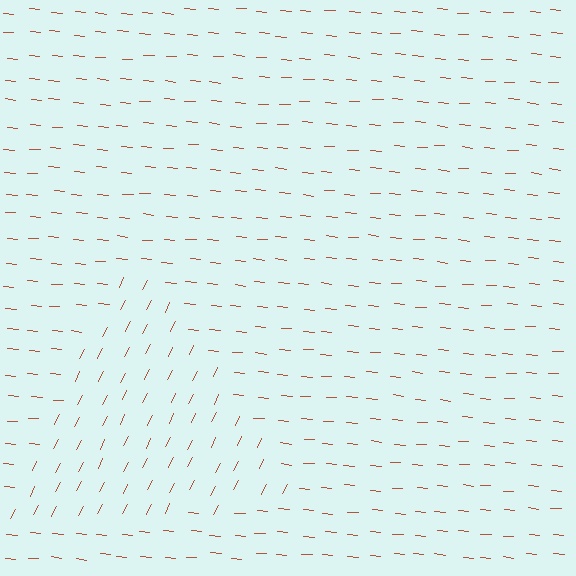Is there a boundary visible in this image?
Yes, there is a texture boundary formed by a change in line orientation.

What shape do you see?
I see a triangle.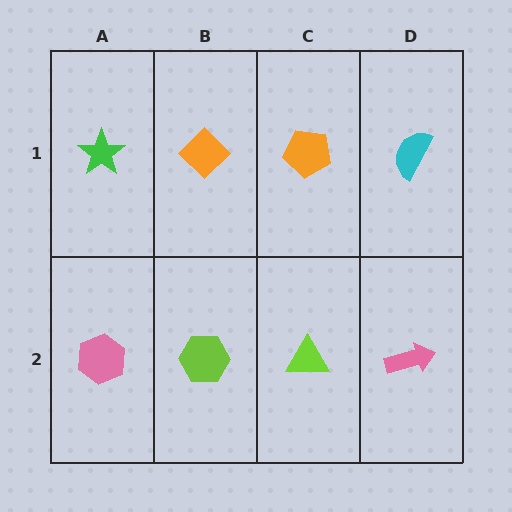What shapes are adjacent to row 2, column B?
An orange diamond (row 1, column B), a pink hexagon (row 2, column A), a lime triangle (row 2, column C).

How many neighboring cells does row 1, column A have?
2.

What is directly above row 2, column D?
A cyan semicircle.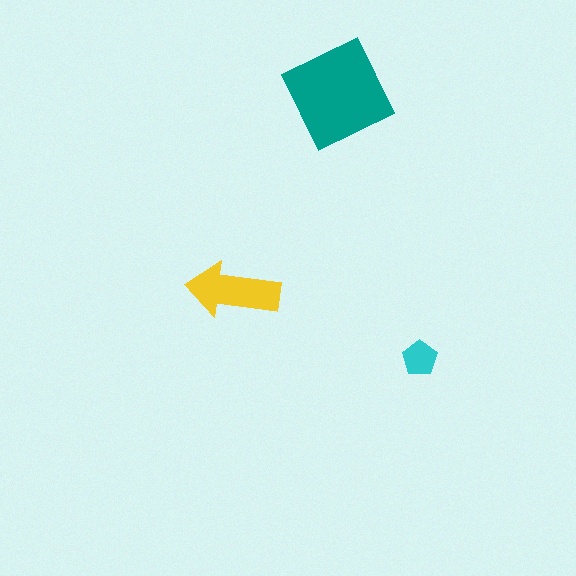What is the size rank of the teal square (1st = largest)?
1st.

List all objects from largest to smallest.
The teal square, the yellow arrow, the cyan pentagon.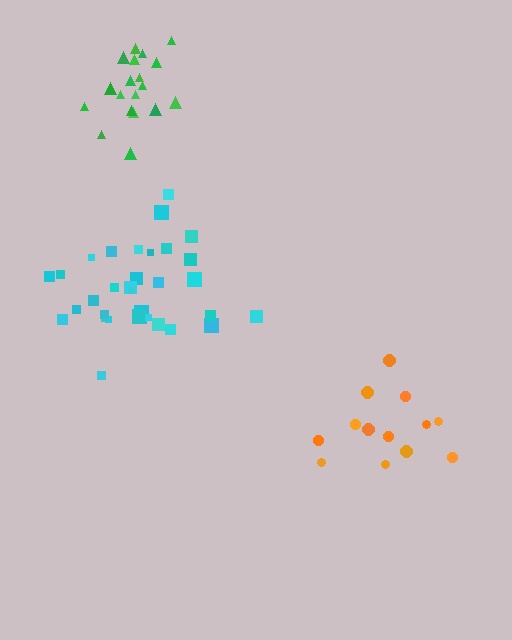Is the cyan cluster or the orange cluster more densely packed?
Orange.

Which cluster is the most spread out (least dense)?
Cyan.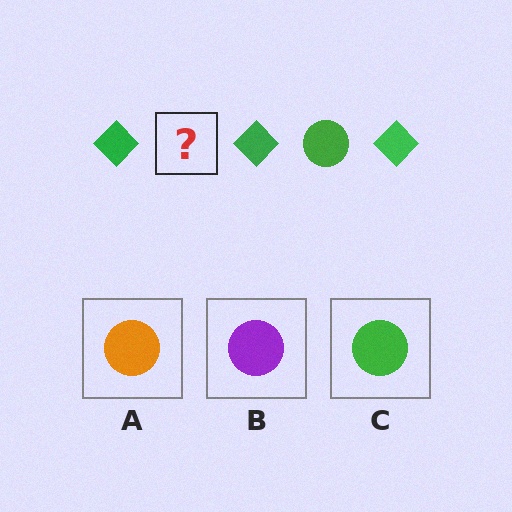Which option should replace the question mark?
Option C.